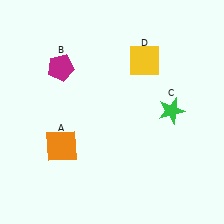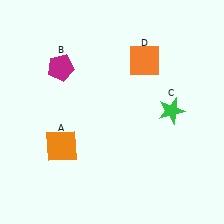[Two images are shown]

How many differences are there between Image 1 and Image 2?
There is 1 difference between the two images.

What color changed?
The square (D) changed from yellow in Image 1 to orange in Image 2.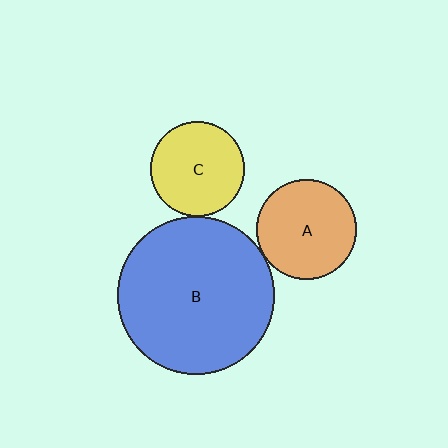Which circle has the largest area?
Circle B (blue).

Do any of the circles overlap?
No, none of the circles overlap.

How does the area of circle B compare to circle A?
Approximately 2.5 times.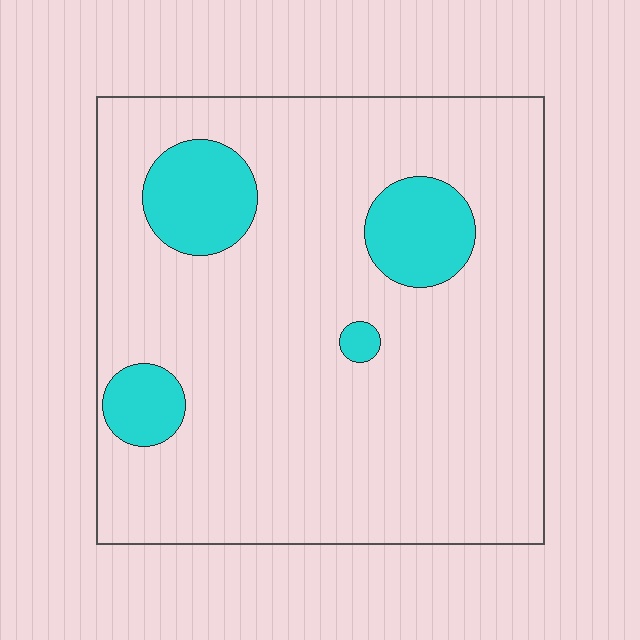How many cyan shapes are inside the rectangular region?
4.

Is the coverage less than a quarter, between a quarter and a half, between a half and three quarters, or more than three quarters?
Less than a quarter.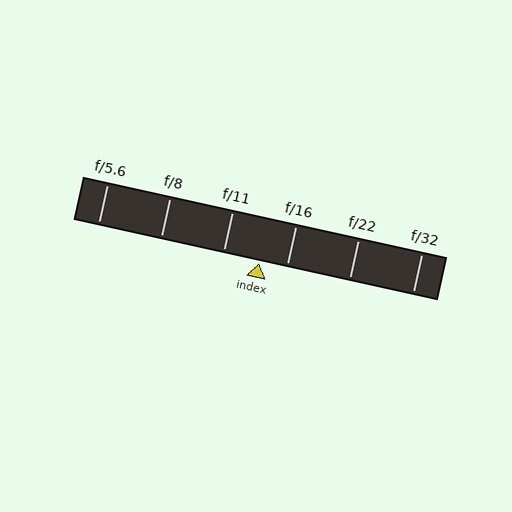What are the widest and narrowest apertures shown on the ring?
The widest aperture shown is f/5.6 and the narrowest is f/32.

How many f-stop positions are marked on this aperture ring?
There are 6 f-stop positions marked.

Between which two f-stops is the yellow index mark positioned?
The index mark is between f/11 and f/16.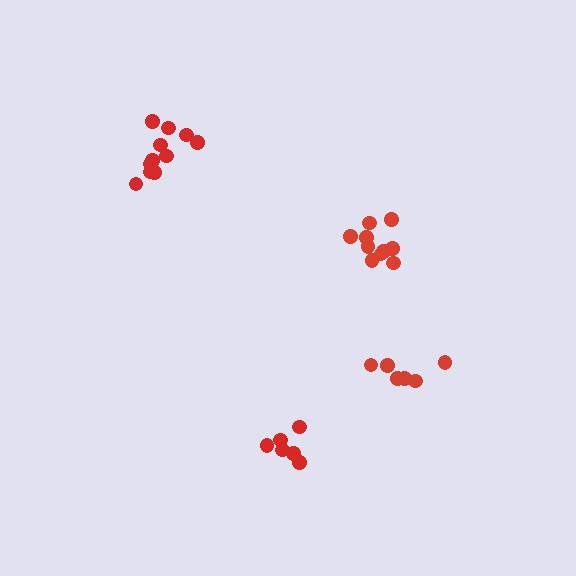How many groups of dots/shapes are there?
There are 4 groups.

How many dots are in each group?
Group 1: 6 dots, Group 2: 10 dots, Group 3: 6 dots, Group 4: 11 dots (33 total).